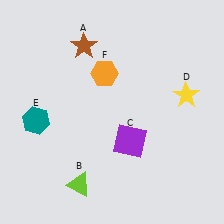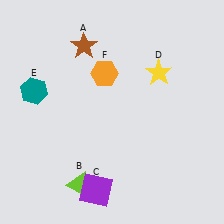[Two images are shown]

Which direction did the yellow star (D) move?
The yellow star (D) moved left.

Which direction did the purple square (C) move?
The purple square (C) moved down.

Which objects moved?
The objects that moved are: the purple square (C), the yellow star (D), the teal hexagon (E).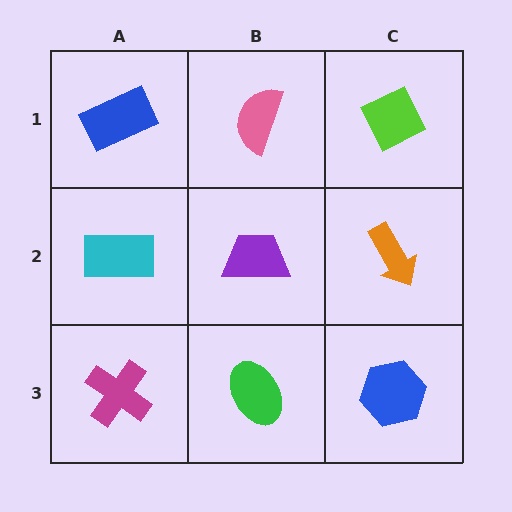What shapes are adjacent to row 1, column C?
An orange arrow (row 2, column C), a pink semicircle (row 1, column B).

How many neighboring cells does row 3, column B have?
3.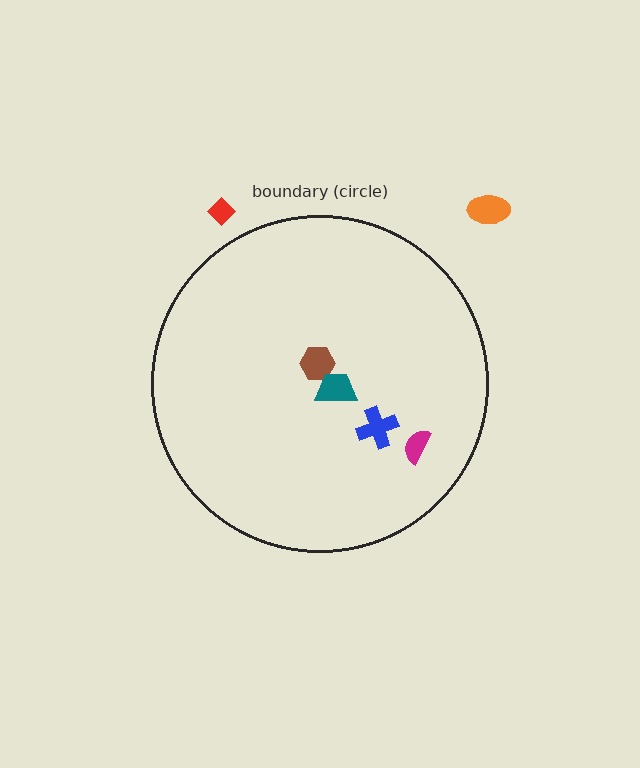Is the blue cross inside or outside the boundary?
Inside.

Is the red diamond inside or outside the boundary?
Outside.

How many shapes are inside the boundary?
4 inside, 2 outside.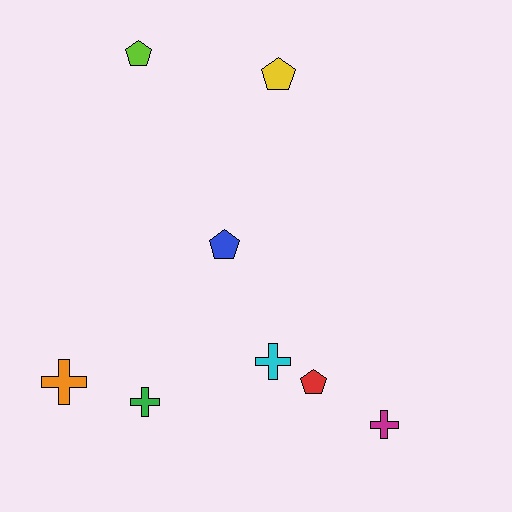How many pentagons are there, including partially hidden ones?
There are 4 pentagons.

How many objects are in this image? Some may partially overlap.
There are 8 objects.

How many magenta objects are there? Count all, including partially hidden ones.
There is 1 magenta object.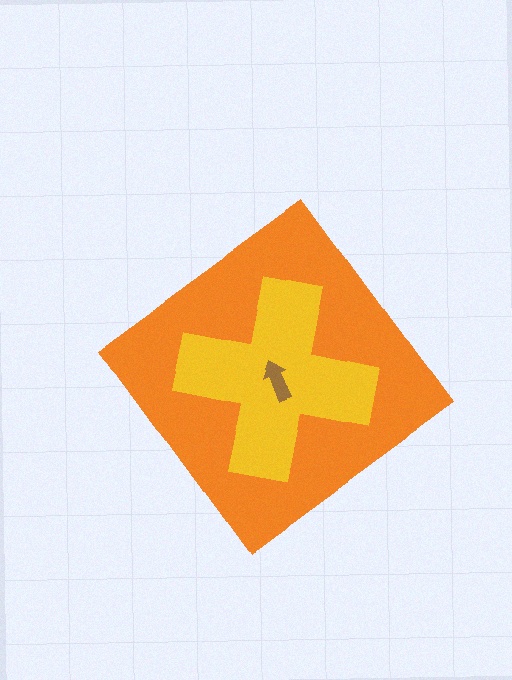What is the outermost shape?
The orange diamond.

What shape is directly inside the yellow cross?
The brown arrow.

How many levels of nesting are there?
3.